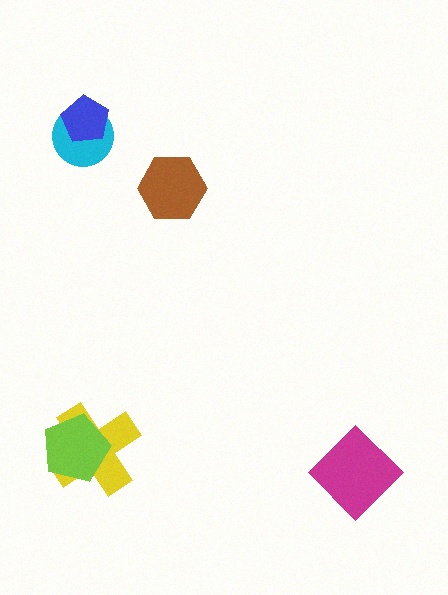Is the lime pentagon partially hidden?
No, no other shape covers it.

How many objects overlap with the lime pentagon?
1 object overlaps with the lime pentagon.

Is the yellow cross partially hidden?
Yes, it is partially covered by another shape.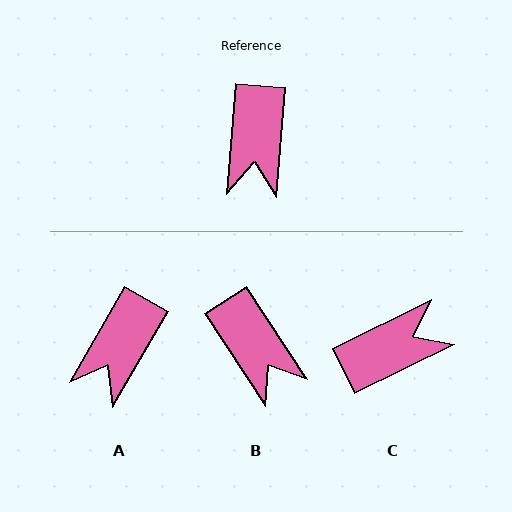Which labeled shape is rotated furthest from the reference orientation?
C, about 121 degrees away.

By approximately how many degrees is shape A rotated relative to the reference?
Approximately 26 degrees clockwise.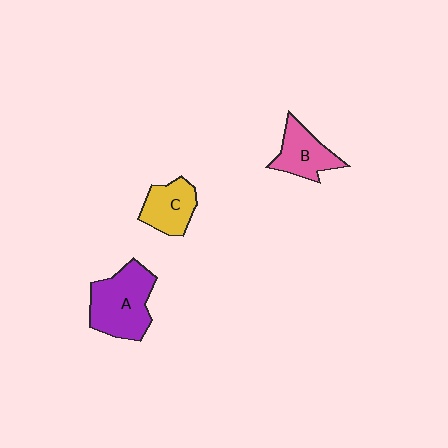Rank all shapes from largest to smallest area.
From largest to smallest: A (purple), B (pink), C (yellow).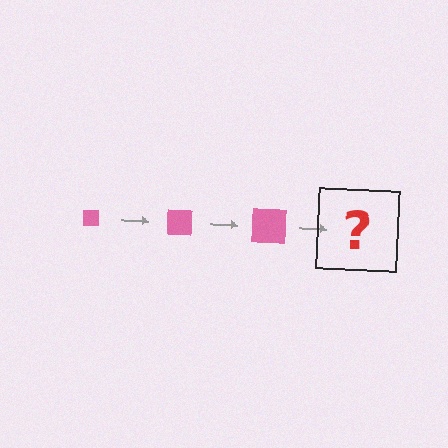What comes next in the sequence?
The next element should be a pink square, larger than the previous one.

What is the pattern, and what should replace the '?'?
The pattern is that the square gets progressively larger each step. The '?' should be a pink square, larger than the previous one.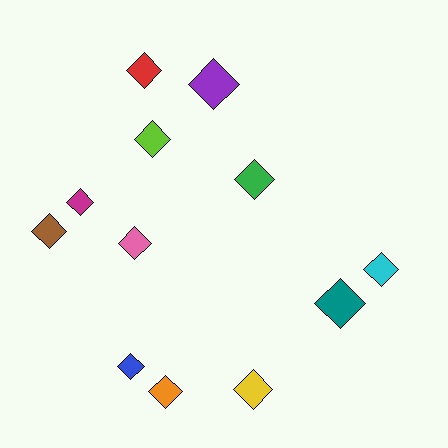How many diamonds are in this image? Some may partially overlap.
There are 12 diamonds.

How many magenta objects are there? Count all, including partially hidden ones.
There is 1 magenta object.